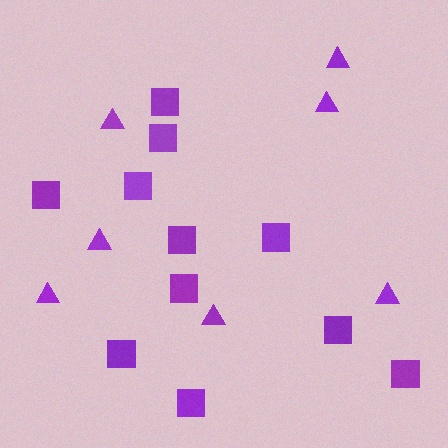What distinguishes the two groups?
There are 2 groups: one group of squares (11) and one group of triangles (7).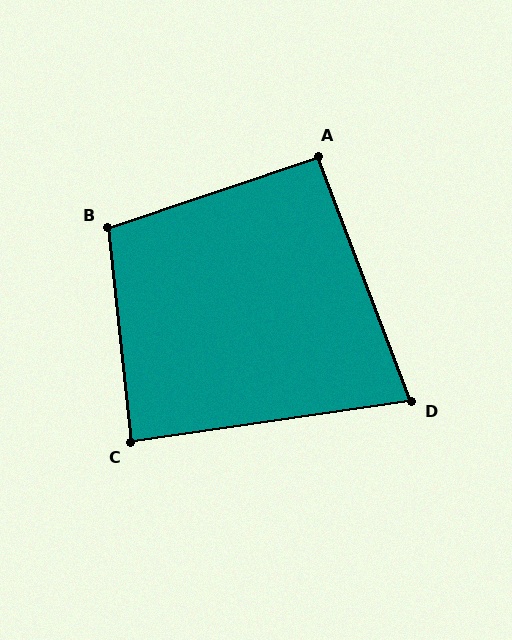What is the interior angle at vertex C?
Approximately 88 degrees (approximately right).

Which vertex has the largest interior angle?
B, at approximately 102 degrees.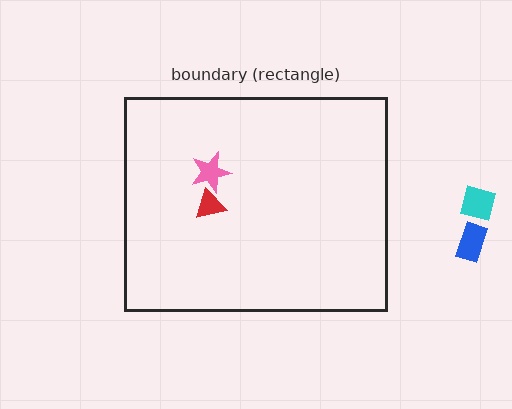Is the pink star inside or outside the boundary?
Inside.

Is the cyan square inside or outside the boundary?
Outside.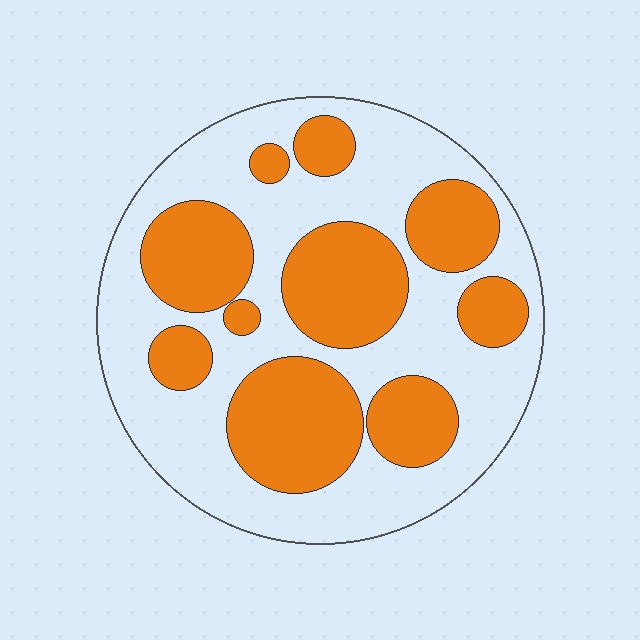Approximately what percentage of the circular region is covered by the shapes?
Approximately 40%.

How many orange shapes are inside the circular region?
10.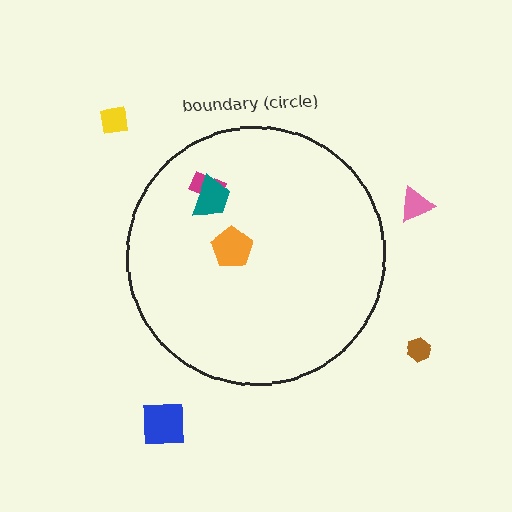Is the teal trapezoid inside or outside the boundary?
Inside.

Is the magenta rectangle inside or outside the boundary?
Inside.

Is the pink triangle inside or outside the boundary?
Outside.